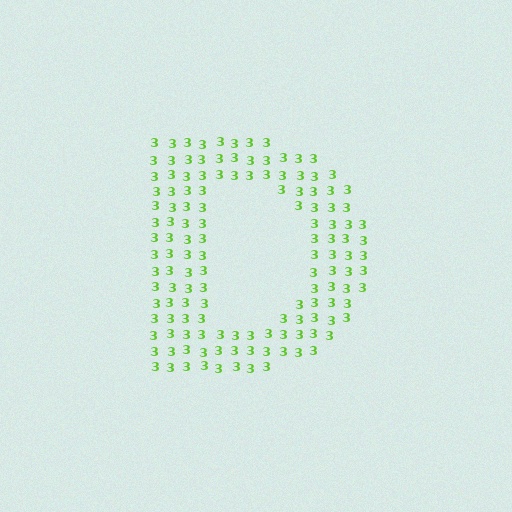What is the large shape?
The large shape is the letter D.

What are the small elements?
The small elements are digit 3's.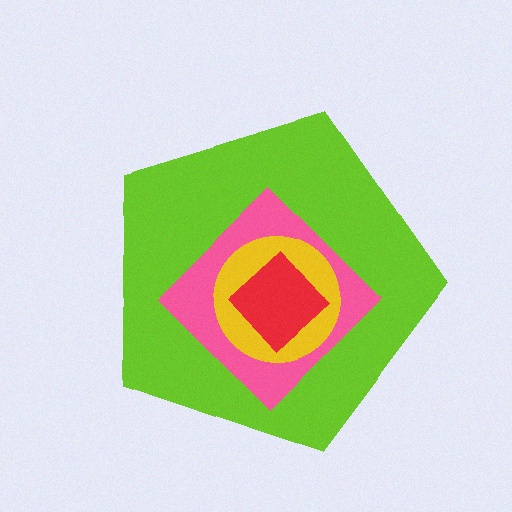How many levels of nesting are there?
4.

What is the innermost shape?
The red diamond.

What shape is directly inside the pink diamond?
The yellow circle.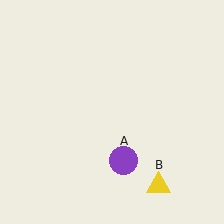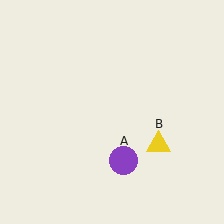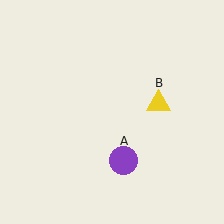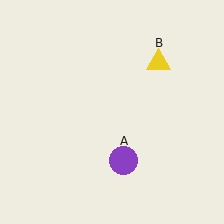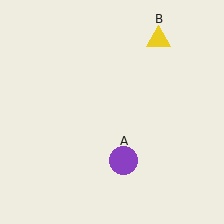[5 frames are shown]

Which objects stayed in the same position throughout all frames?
Purple circle (object A) remained stationary.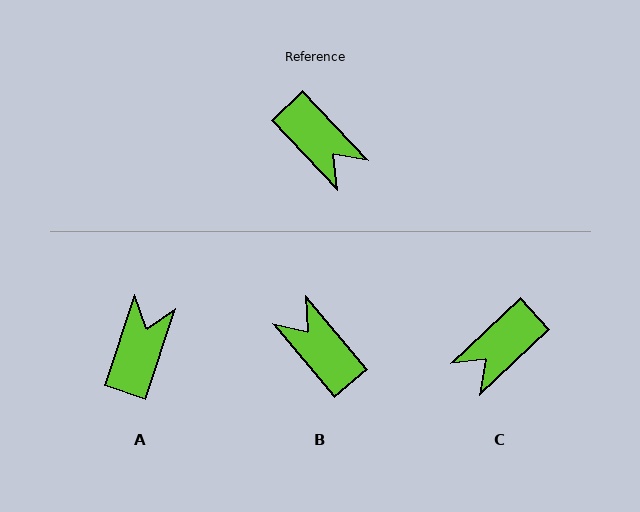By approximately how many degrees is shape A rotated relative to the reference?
Approximately 118 degrees counter-clockwise.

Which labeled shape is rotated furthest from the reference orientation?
B, about 176 degrees away.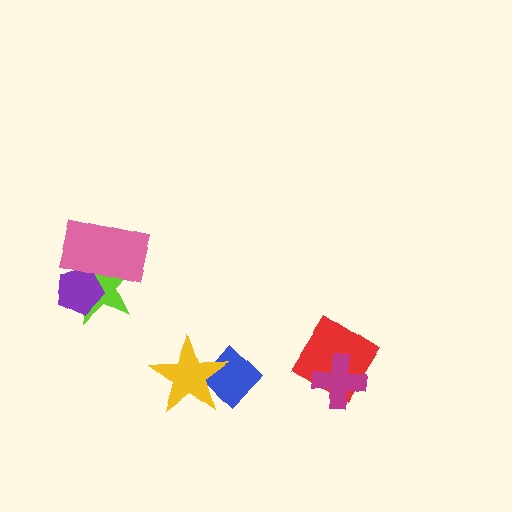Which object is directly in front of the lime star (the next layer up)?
The purple pentagon is directly in front of the lime star.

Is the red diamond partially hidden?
Yes, it is partially covered by another shape.